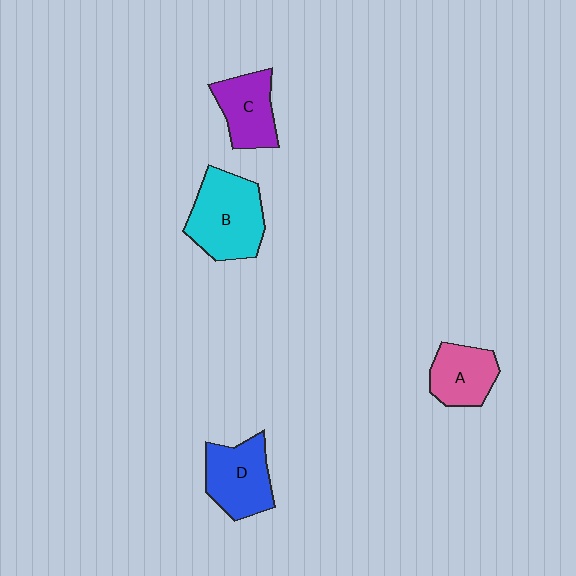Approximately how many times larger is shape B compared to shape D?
Approximately 1.3 times.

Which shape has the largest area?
Shape B (cyan).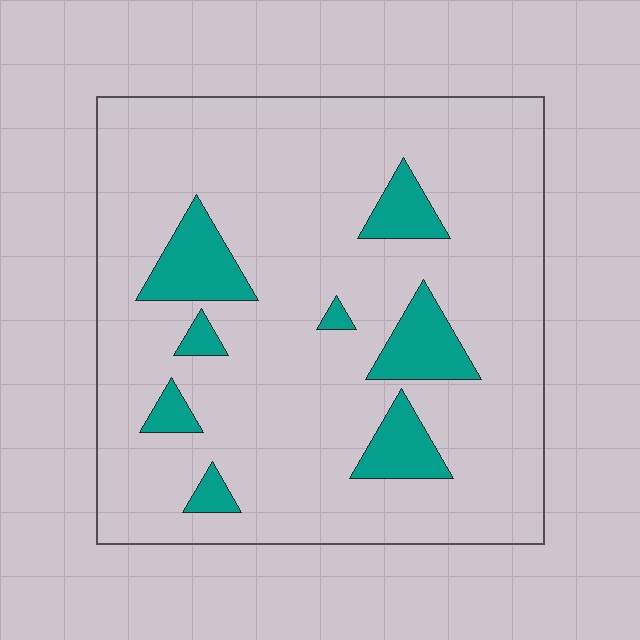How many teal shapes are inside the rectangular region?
8.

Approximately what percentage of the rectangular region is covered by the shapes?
Approximately 15%.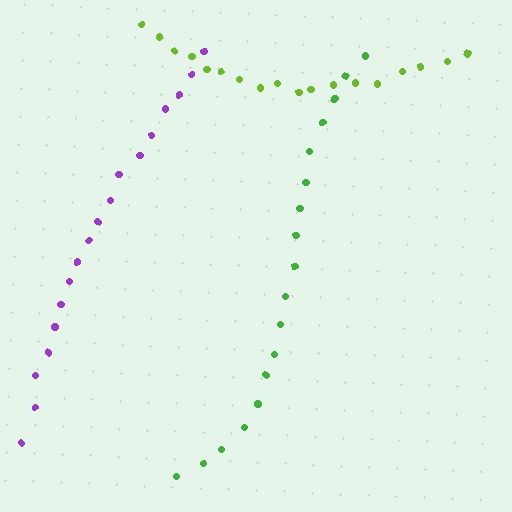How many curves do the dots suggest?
There are 3 distinct paths.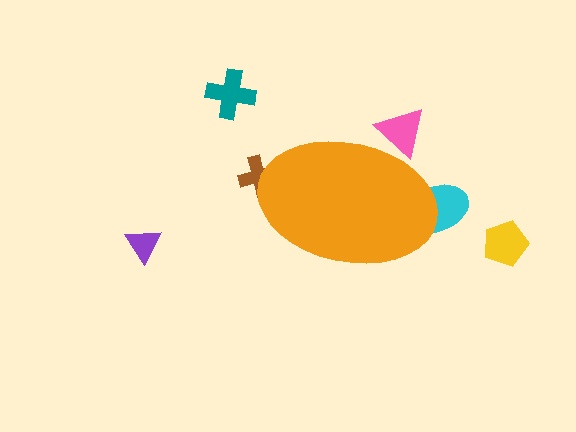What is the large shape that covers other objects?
An orange ellipse.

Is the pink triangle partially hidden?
Yes, the pink triangle is partially hidden behind the orange ellipse.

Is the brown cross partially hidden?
Yes, the brown cross is partially hidden behind the orange ellipse.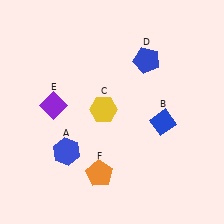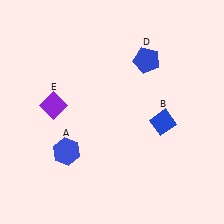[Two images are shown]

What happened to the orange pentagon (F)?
The orange pentagon (F) was removed in Image 2. It was in the bottom-left area of Image 1.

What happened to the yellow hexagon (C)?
The yellow hexagon (C) was removed in Image 2. It was in the top-left area of Image 1.